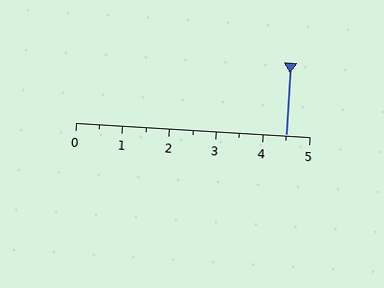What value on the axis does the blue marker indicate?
The marker indicates approximately 4.5.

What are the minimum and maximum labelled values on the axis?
The axis runs from 0 to 5.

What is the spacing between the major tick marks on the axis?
The major ticks are spaced 1 apart.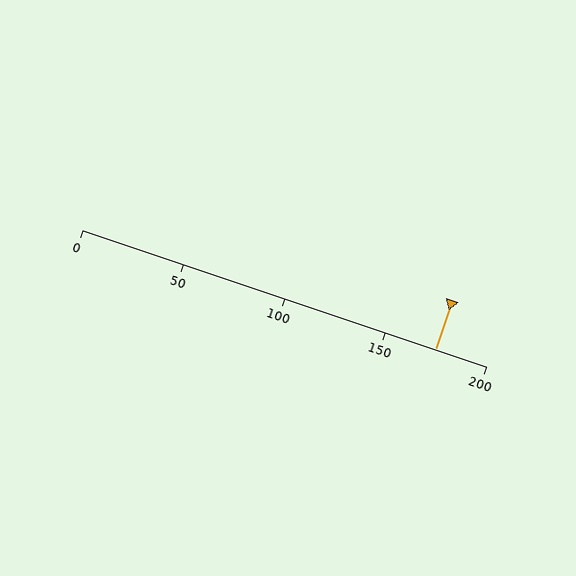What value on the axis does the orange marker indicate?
The marker indicates approximately 175.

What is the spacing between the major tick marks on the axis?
The major ticks are spaced 50 apart.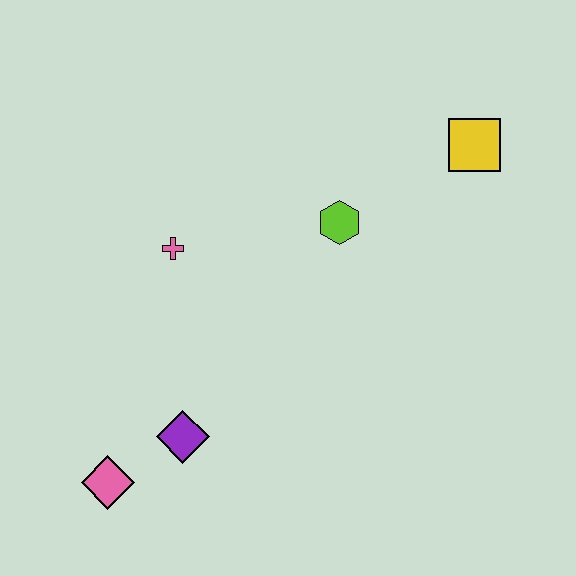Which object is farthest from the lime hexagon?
The pink diamond is farthest from the lime hexagon.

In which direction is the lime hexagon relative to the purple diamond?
The lime hexagon is above the purple diamond.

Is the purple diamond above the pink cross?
No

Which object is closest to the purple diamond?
The pink diamond is closest to the purple diamond.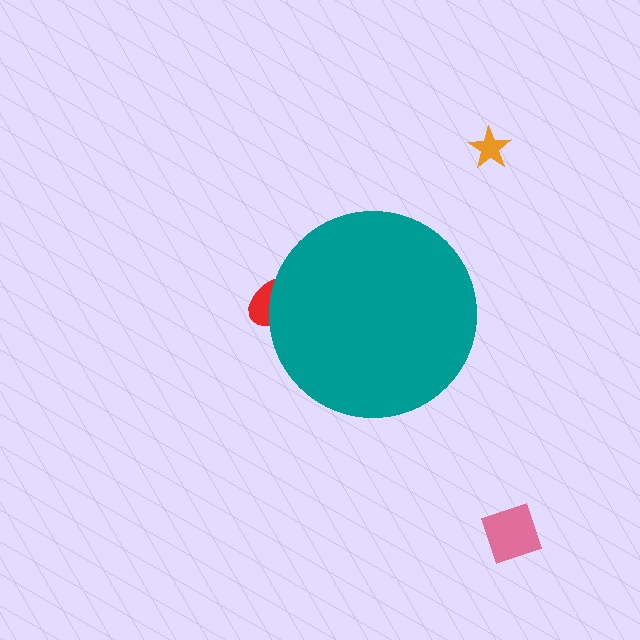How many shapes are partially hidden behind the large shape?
1 shape is partially hidden.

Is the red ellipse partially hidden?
Yes, the red ellipse is partially hidden behind the teal circle.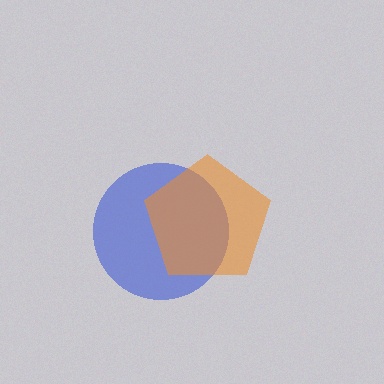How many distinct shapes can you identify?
There are 2 distinct shapes: a blue circle, an orange pentagon.